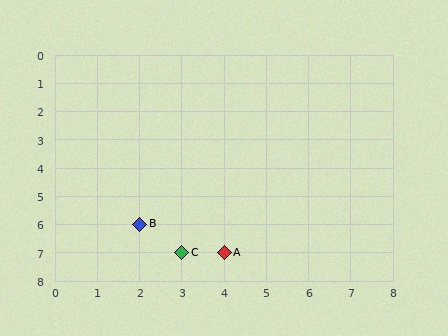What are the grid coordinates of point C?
Point C is at grid coordinates (3, 7).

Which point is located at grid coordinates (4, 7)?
Point A is at (4, 7).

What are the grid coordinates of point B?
Point B is at grid coordinates (2, 6).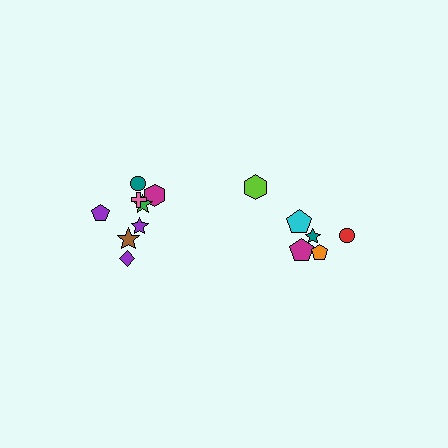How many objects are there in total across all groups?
There are 14 objects.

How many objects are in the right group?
There are 6 objects.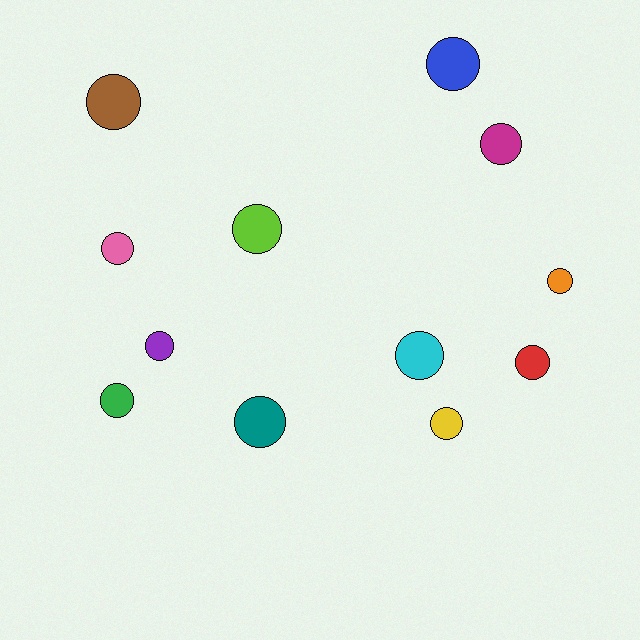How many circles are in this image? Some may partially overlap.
There are 12 circles.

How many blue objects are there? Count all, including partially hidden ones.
There is 1 blue object.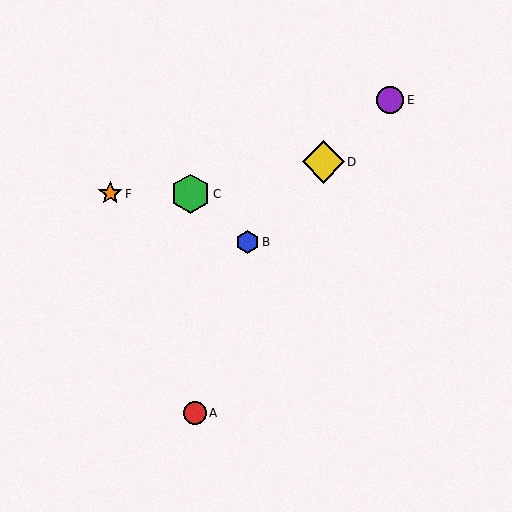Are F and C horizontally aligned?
Yes, both are at y≈194.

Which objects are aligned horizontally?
Objects C, F are aligned horizontally.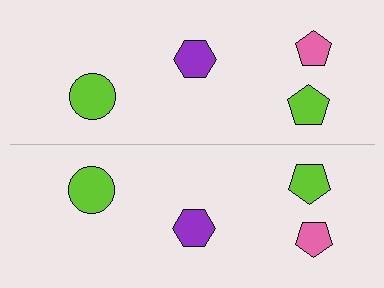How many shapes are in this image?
There are 8 shapes in this image.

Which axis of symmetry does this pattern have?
The pattern has a horizontal axis of symmetry running through the center of the image.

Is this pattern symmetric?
Yes, this pattern has bilateral (reflection) symmetry.